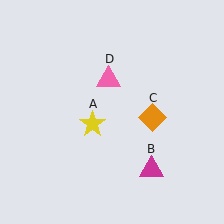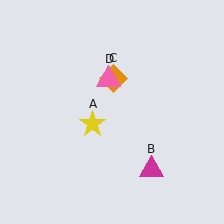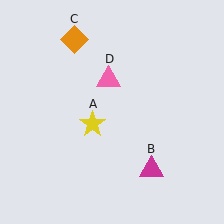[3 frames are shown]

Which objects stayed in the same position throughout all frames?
Yellow star (object A) and magenta triangle (object B) and pink triangle (object D) remained stationary.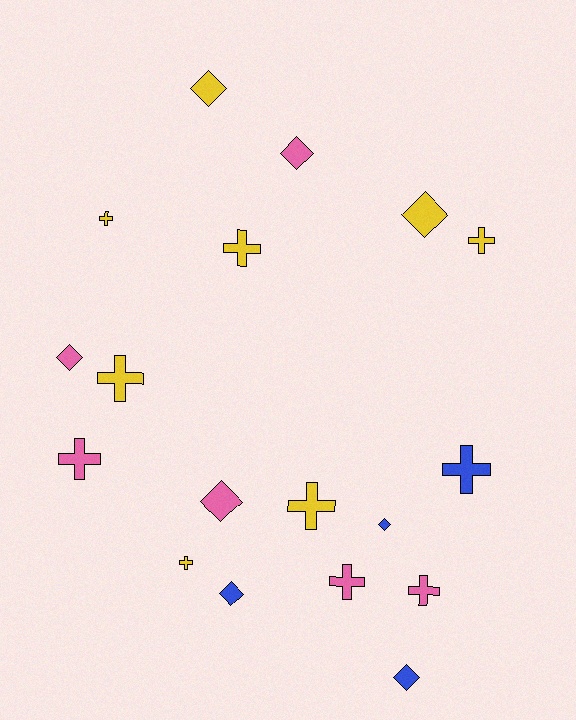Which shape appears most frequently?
Cross, with 10 objects.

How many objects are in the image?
There are 18 objects.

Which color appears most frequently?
Yellow, with 8 objects.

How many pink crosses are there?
There are 3 pink crosses.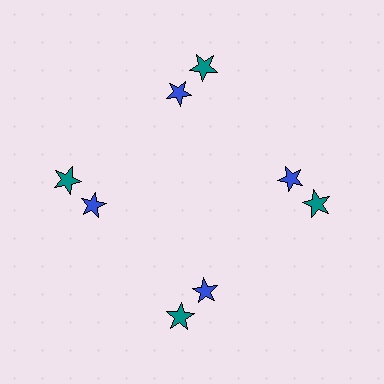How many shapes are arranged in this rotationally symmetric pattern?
There are 8 shapes, arranged in 4 groups of 2.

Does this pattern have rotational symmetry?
Yes, this pattern has 4-fold rotational symmetry. It looks the same after rotating 90 degrees around the center.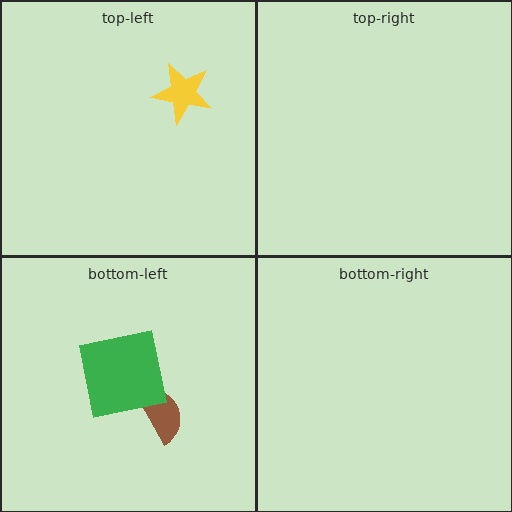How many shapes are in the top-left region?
1.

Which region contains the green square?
The bottom-left region.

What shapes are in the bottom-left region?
The brown semicircle, the green square.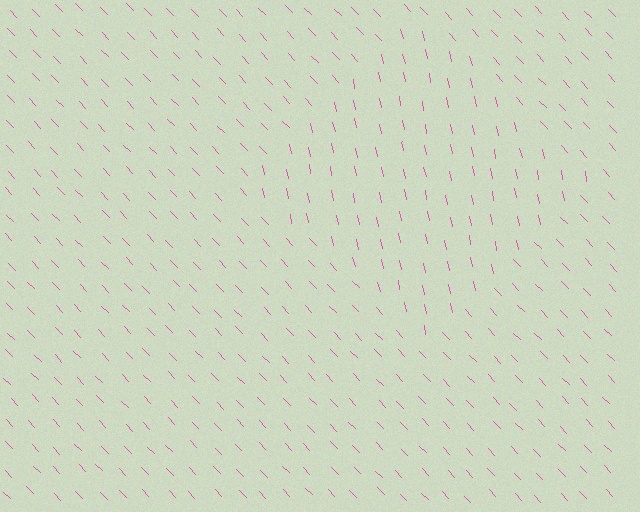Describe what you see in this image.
The image is filled with small pink line segments. A diamond region in the image has lines oriented differently from the surrounding lines, creating a visible texture boundary.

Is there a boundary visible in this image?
Yes, there is a texture boundary formed by a change in line orientation.